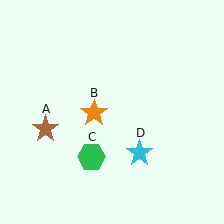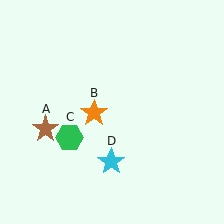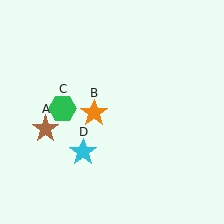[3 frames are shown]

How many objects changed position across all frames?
2 objects changed position: green hexagon (object C), cyan star (object D).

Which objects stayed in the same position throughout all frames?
Brown star (object A) and orange star (object B) remained stationary.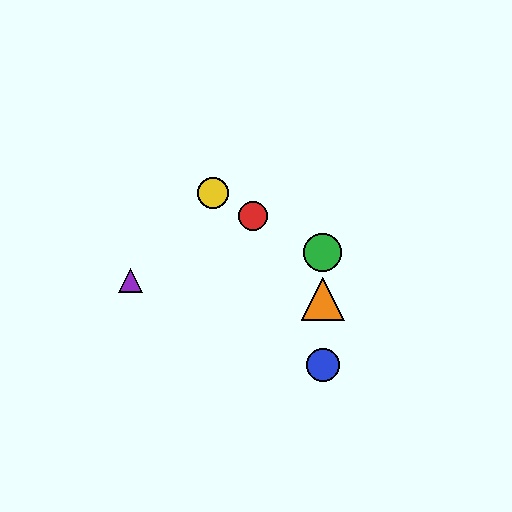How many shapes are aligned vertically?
3 shapes (the blue circle, the green circle, the orange triangle) are aligned vertically.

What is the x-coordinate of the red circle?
The red circle is at x≈253.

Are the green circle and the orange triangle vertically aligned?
Yes, both are at x≈323.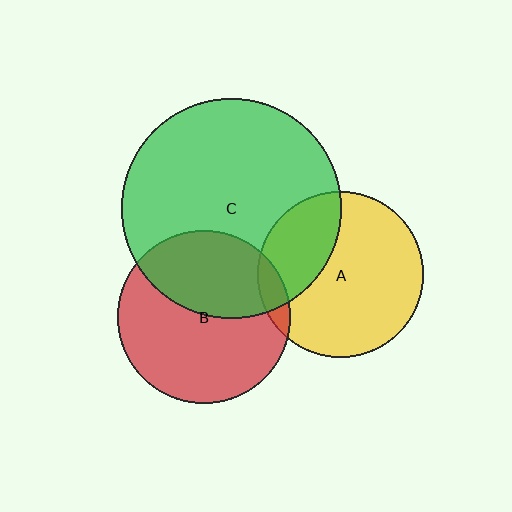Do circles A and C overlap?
Yes.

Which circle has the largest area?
Circle C (green).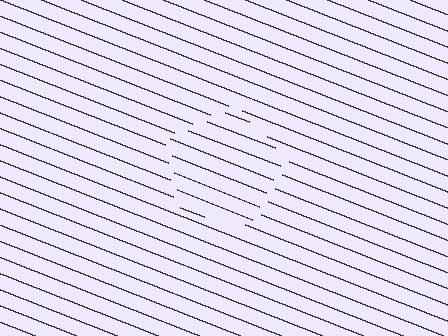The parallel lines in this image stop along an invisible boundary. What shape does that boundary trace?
An illusory pentagon. The interior of the shape contains the same grating, shifted by half a period — the contour is defined by the phase discontinuity where line-ends from the inner and outer gratings abut.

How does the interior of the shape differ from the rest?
The interior of the shape contains the same grating, shifted by half a period — the contour is defined by the phase discontinuity where line-ends from the inner and outer gratings abut.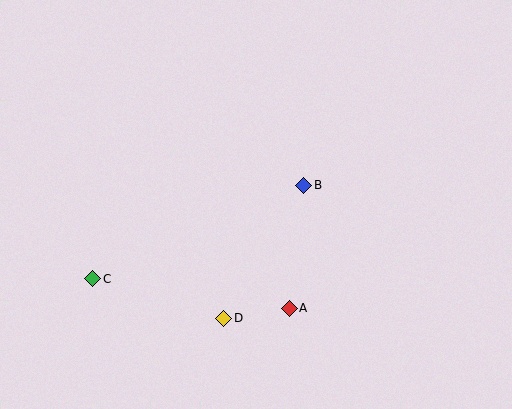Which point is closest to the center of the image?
Point B at (304, 185) is closest to the center.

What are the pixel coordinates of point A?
Point A is at (289, 308).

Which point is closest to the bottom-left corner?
Point C is closest to the bottom-left corner.